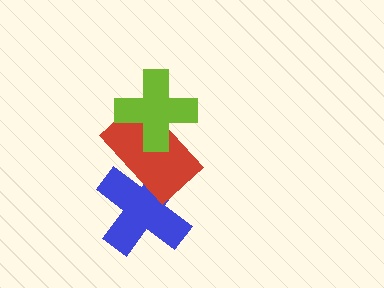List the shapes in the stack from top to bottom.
From top to bottom: the lime cross, the red rectangle, the blue cross.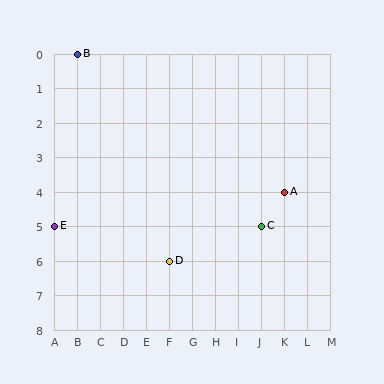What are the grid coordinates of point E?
Point E is at grid coordinates (A, 5).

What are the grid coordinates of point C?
Point C is at grid coordinates (J, 5).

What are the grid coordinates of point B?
Point B is at grid coordinates (B, 0).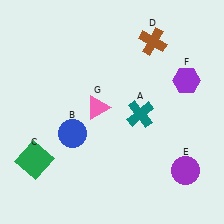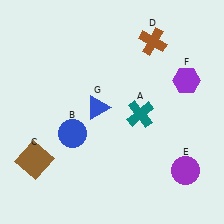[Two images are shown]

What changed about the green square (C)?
In Image 1, C is green. In Image 2, it changed to brown.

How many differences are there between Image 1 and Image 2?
There are 2 differences between the two images.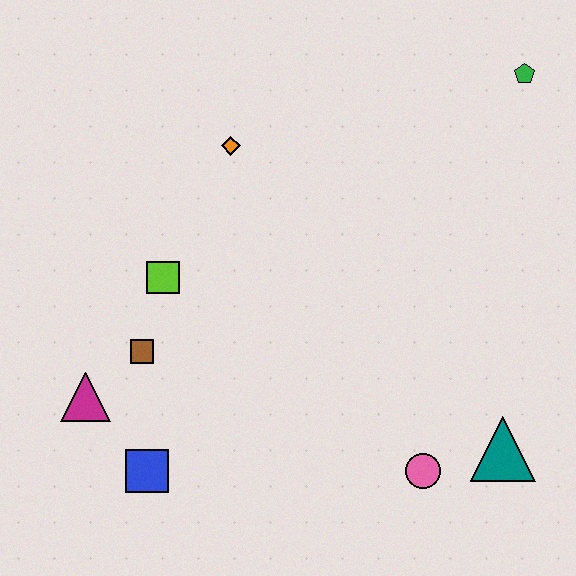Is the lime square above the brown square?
Yes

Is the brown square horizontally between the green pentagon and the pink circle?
No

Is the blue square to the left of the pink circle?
Yes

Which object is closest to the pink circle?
The teal triangle is closest to the pink circle.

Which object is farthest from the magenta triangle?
The green pentagon is farthest from the magenta triangle.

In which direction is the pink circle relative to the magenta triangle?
The pink circle is to the right of the magenta triangle.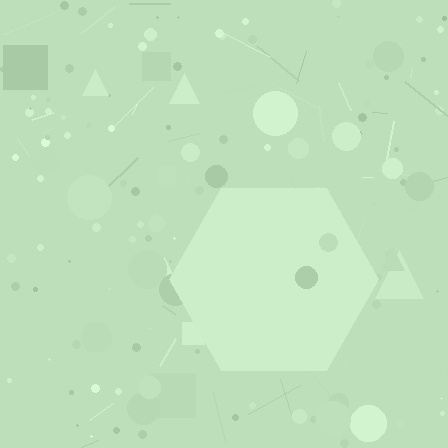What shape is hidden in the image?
A hexagon is hidden in the image.